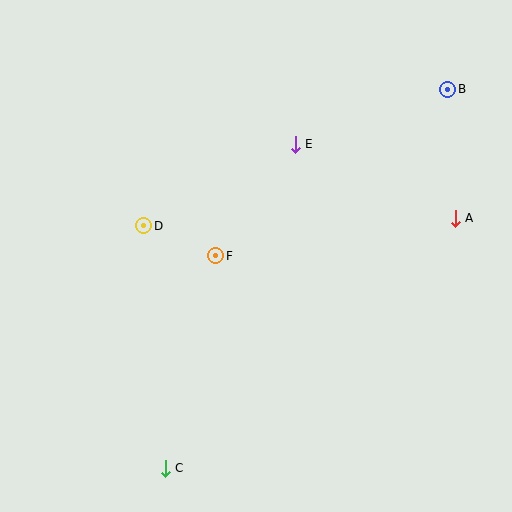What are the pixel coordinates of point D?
Point D is at (144, 226).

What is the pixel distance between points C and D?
The distance between C and D is 243 pixels.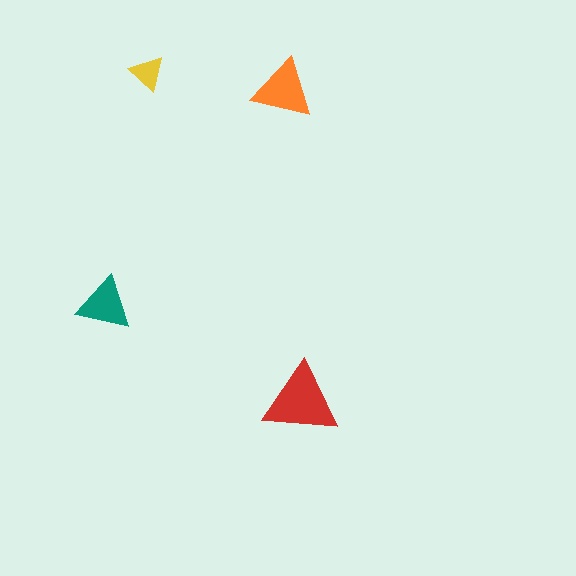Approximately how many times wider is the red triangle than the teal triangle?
About 1.5 times wider.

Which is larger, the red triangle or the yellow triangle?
The red one.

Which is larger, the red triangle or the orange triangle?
The red one.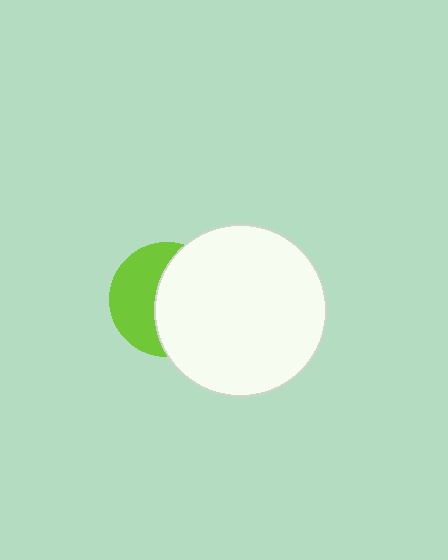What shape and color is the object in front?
The object in front is a white circle.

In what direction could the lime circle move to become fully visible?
The lime circle could move left. That would shift it out from behind the white circle entirely.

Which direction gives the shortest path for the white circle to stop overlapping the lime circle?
Moving right gives the shortest separation.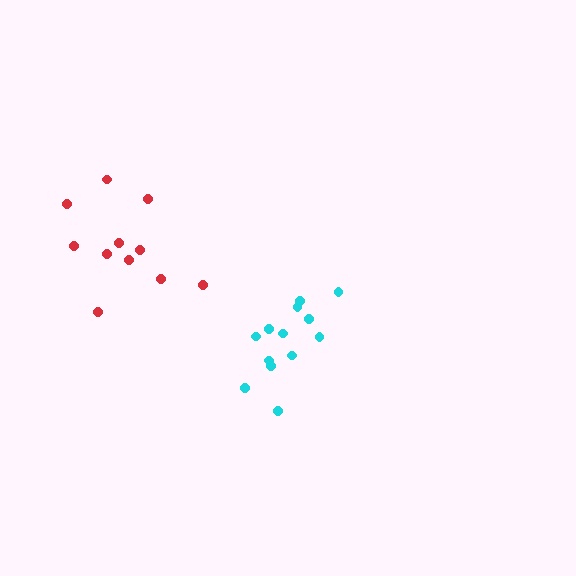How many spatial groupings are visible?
There are 2 spatial groupings.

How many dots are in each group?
Group 1: 11 dots, Group 2: 13 dots (24 total).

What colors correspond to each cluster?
The clusters are colored: red, cyan.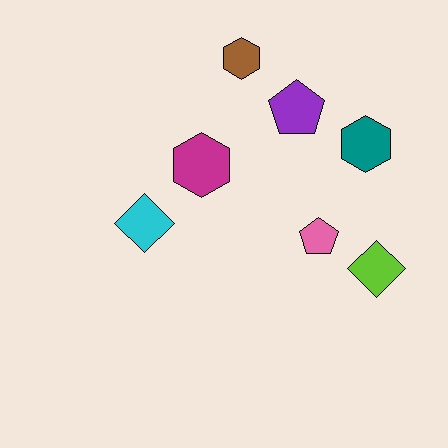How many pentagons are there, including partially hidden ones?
There are 2 pentagons.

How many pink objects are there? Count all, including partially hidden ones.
There is 1 pink object.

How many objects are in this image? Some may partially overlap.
There are 7 objects.